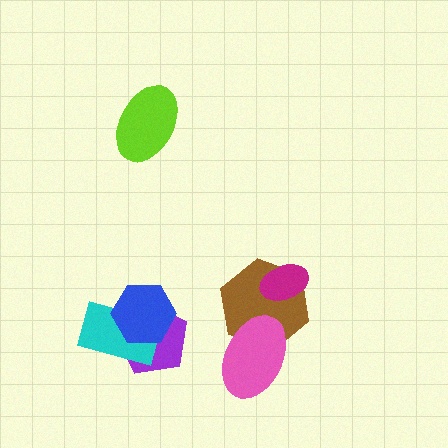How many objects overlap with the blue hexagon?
2 objects overlap with the blue hexagon.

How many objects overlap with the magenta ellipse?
1 object overlaps with the magenta ellipse.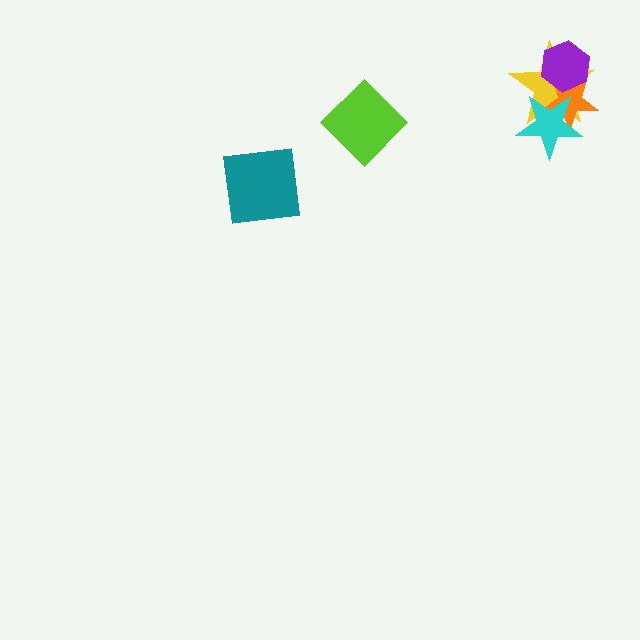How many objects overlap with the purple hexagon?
2 objects overlap with the purple hexagon.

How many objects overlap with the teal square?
0 objects overlap with the teal square.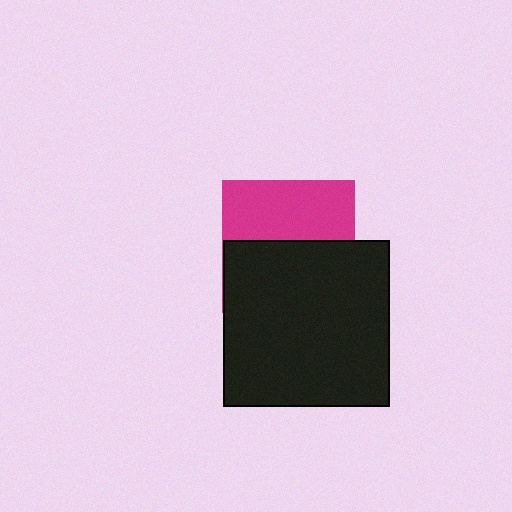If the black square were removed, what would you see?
You would see the complete magenta square.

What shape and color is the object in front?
The object in front is a black square.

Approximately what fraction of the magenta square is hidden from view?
Roughly 54% of the magenta square is hidden behind the black square.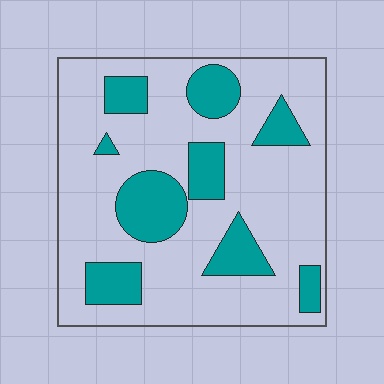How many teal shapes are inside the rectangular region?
9.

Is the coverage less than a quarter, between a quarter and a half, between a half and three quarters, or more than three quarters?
Between a quarter and a half.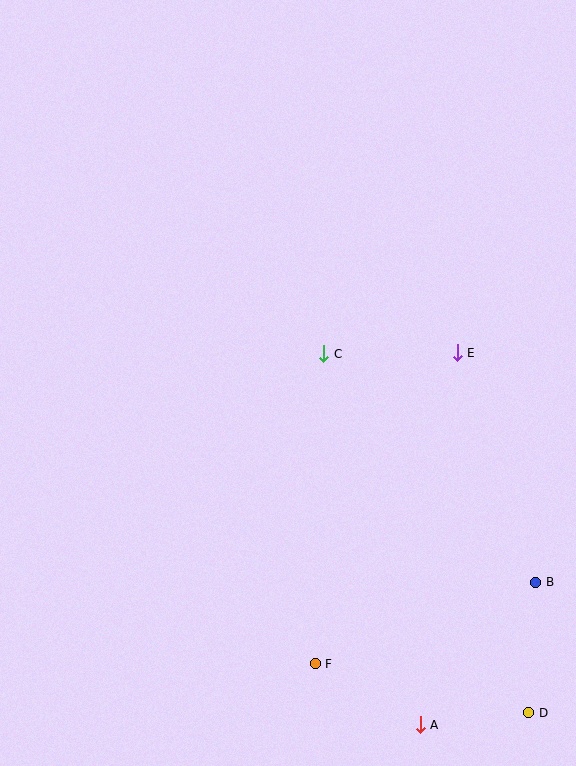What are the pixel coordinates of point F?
Point F is at (315, 664).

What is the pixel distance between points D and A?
The distance between D and A is 109 pixels.